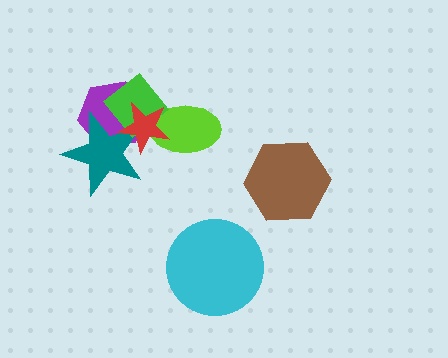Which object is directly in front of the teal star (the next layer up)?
The green diamond is directly in front of the teal star.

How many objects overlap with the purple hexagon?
3 objects overlap with the purple hexagon.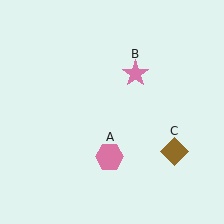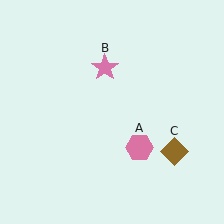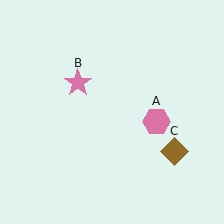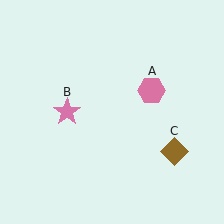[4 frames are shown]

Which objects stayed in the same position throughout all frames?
Brown diamond (object C) remained stationary.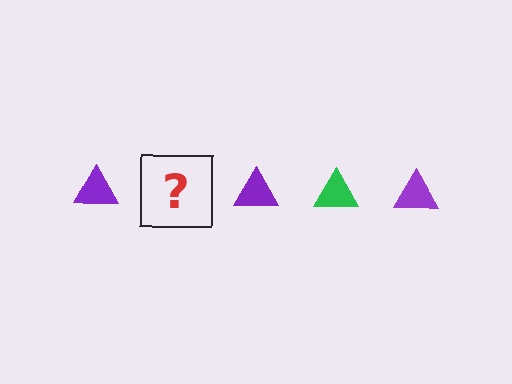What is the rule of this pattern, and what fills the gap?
The rule is that the pattern cycles through purple, green triangles. The gap should be filled with a green triangle.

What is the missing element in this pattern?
The missing element is a green triangle.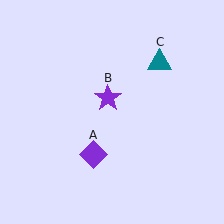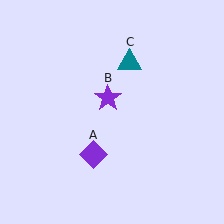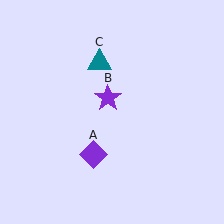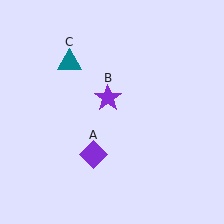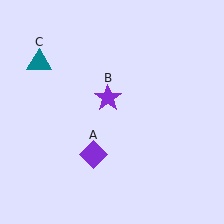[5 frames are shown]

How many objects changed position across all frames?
1 object changed position: teal triangle (object C).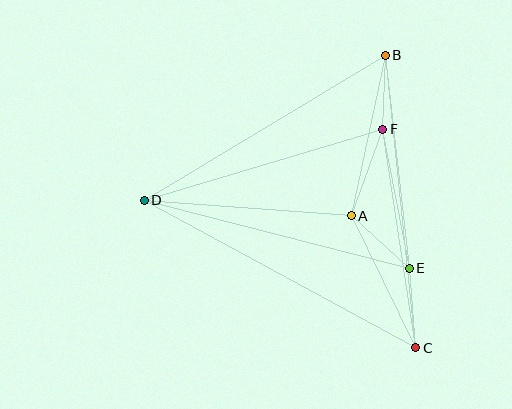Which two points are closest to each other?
Points B and F are closest to each other.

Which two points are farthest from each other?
Points C and D are farthest from each other.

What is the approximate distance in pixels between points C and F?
The distance between C and F is approximately 221 pixels.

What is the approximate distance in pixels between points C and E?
The distance between C and E is approximately 80 pixels.